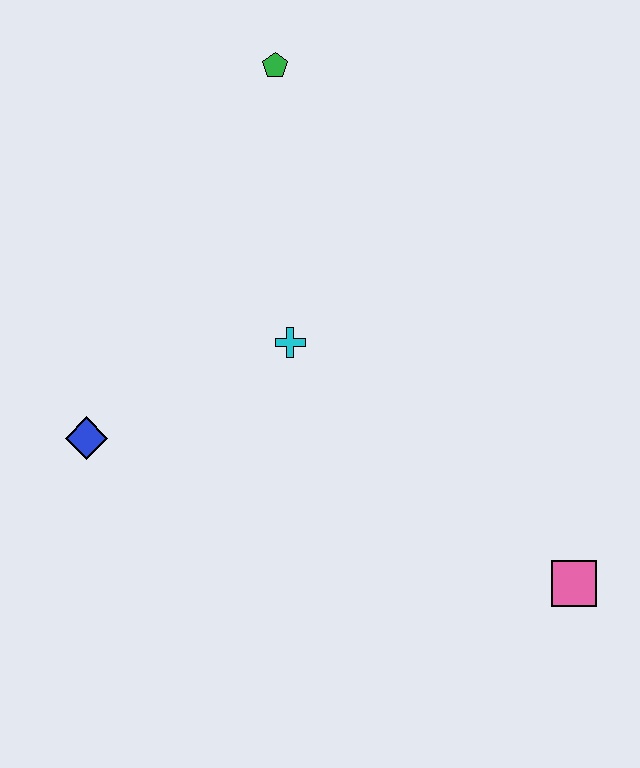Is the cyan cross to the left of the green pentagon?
No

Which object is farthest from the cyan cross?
The pink square is farthest from the cyan cross.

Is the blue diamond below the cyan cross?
Yes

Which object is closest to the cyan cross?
The blue diamond is closest to the cyan cross.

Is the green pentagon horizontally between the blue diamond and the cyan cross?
Yes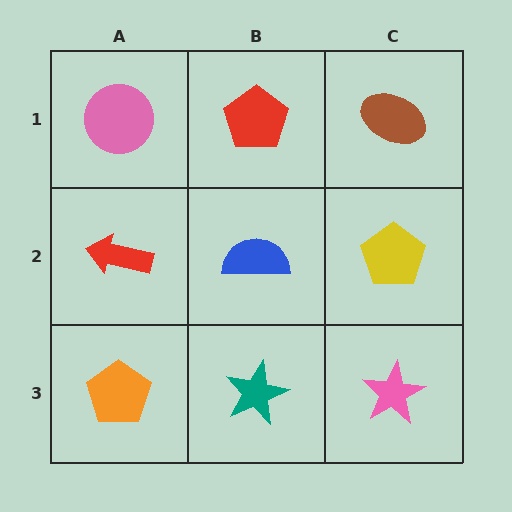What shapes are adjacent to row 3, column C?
A yellow pentagon (row 2, column C), a teal star (row 3, column B).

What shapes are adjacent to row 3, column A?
A red arrow (row 2, column A), a teal star (row 3, column B).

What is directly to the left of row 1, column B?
A pink circle.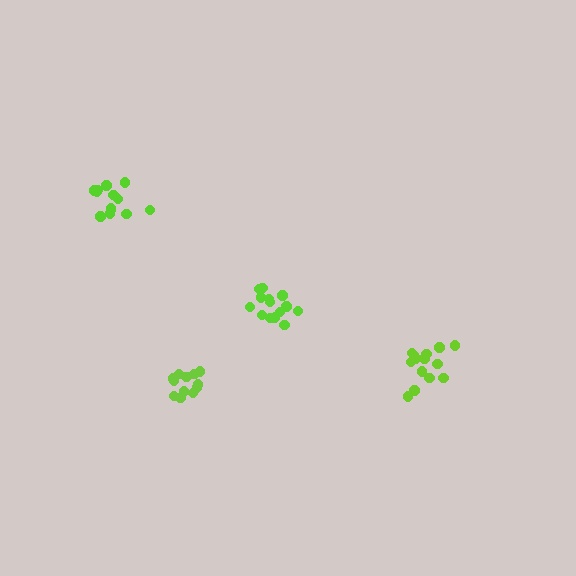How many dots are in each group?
Group 1: 12 dots, Group 2: 15 dots, Group 3: 14 dots, Group 4: 15 dots (56 total).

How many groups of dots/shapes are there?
There are 4 groups.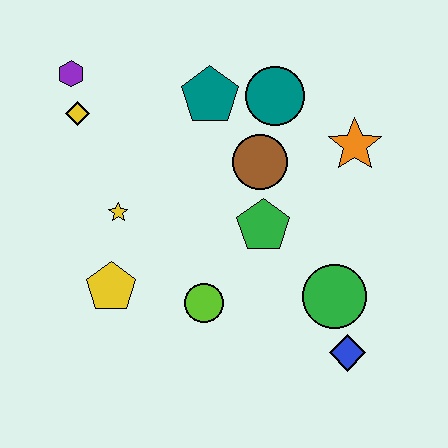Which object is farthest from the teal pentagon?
The blue diamond is farthest from the teal pentagon.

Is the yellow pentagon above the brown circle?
No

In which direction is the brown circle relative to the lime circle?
The brown circle is above the lime circle.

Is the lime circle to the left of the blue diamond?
Yes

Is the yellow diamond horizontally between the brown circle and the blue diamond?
No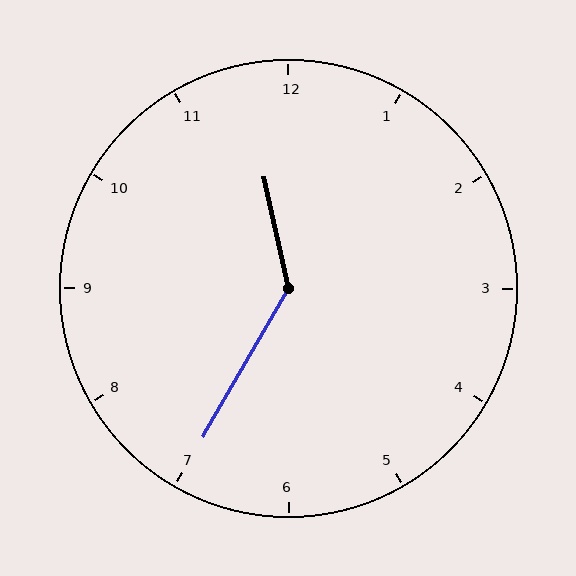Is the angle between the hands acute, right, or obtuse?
It is obtuse.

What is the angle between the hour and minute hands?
Approximately 138 degrees.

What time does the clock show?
11:35.